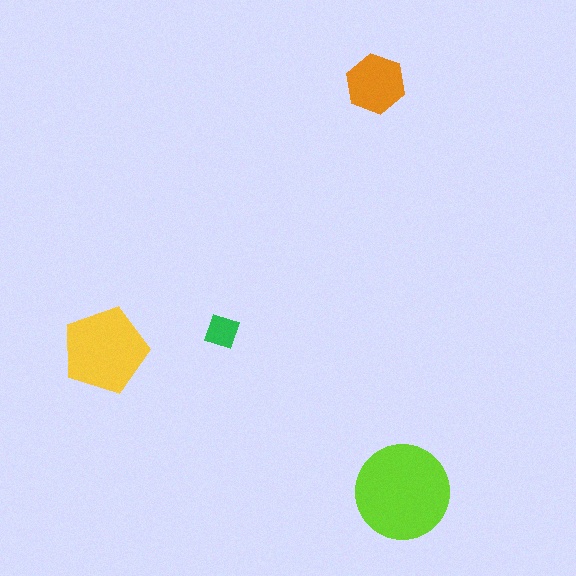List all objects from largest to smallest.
The lime circle, the yellow pentagon, the orange hexagon, the green diamond.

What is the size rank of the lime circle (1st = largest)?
1st.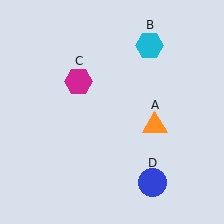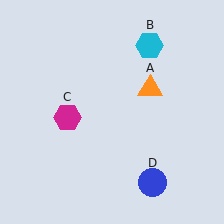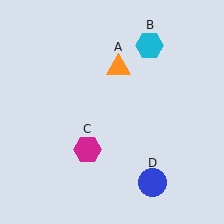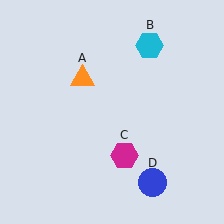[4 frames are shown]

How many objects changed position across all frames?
2 objects changed position: orange triangle (object A), magenta hexagon (object C).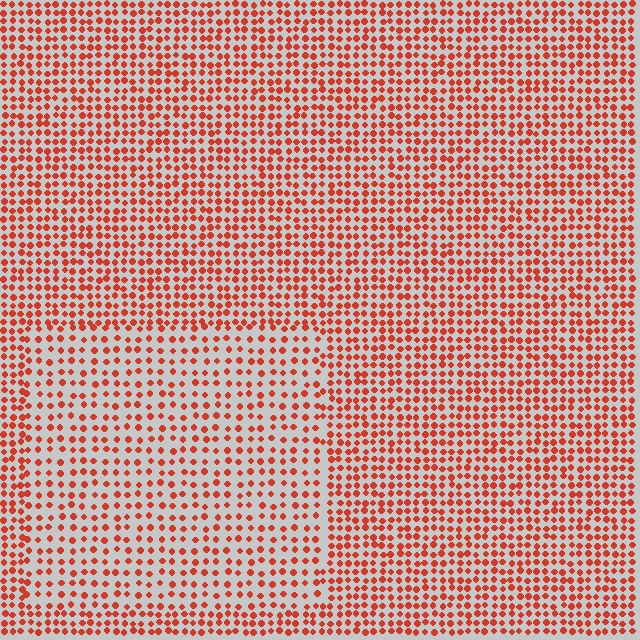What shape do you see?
I see a rectangle.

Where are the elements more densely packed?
The elements are more densely packed outside the rectangle boundary.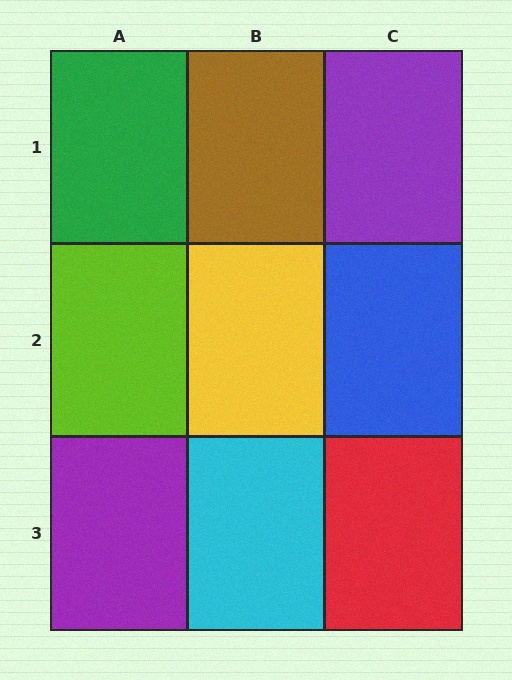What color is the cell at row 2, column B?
Yellow.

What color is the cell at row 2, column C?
Blue.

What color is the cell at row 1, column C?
Purple.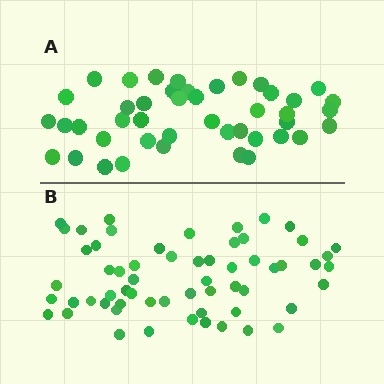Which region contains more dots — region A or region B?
Region B (the bottom region) has more dots.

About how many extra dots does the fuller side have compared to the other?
Region B has approximately 15 more dots than region A.